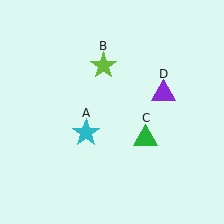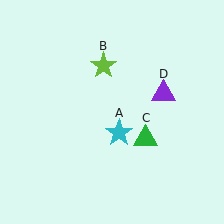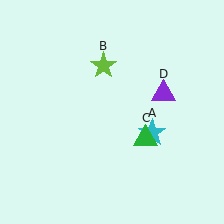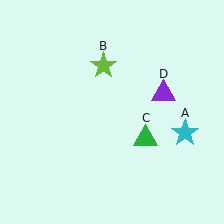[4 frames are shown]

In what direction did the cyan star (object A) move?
The cyan star (object A) moved right.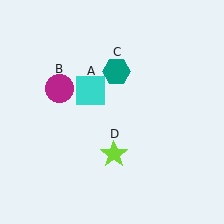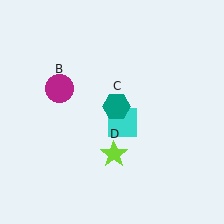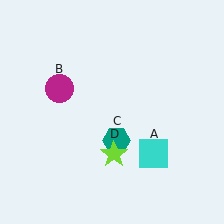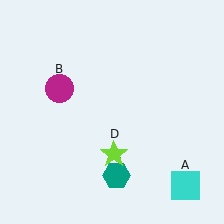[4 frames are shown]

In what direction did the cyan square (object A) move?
The cyan square (object A) moved down and to the right.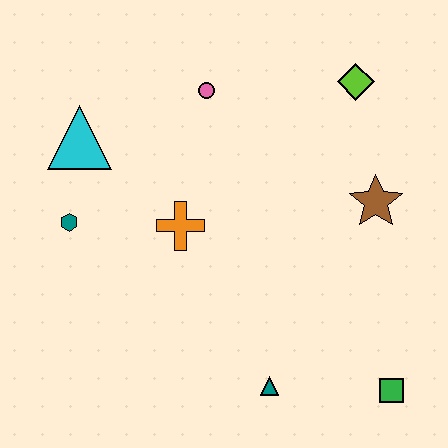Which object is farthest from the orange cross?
The green square is farthest from the orange cross.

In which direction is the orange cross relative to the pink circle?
The orange cross is below the pink circle.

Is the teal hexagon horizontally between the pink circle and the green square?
No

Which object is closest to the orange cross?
The teal hexagon is closest to the orange cross.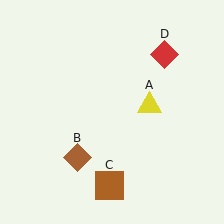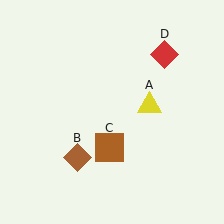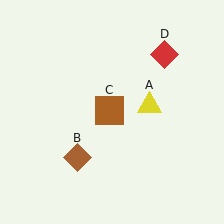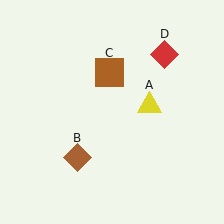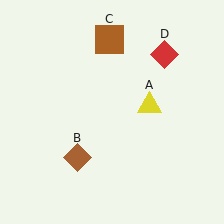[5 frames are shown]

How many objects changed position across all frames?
1 object changed position: brown square (object C).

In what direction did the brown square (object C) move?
The brown square (object C) moved up.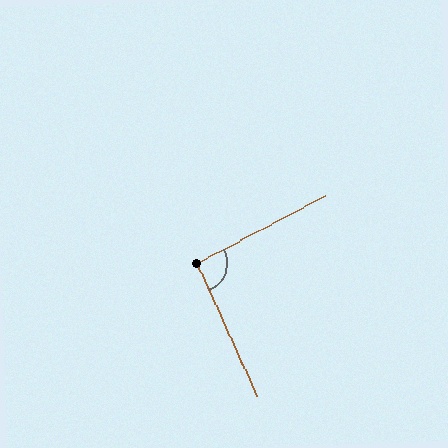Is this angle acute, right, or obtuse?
It is approximately a right angle.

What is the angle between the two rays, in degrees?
Approximately 94 degrees.